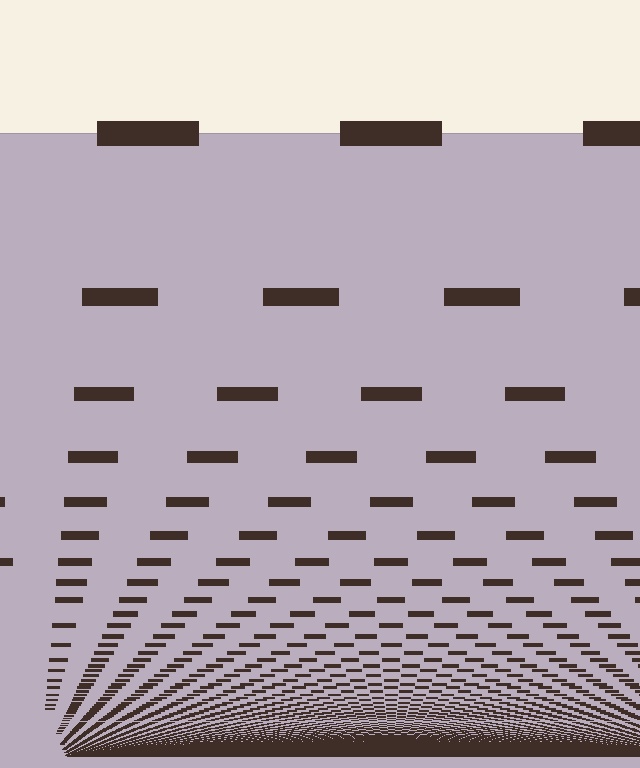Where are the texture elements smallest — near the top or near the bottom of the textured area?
Near the bottom.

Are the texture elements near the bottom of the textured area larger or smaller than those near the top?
Smaller. The gradient is inverted — elements near the bottom are smaller and denser.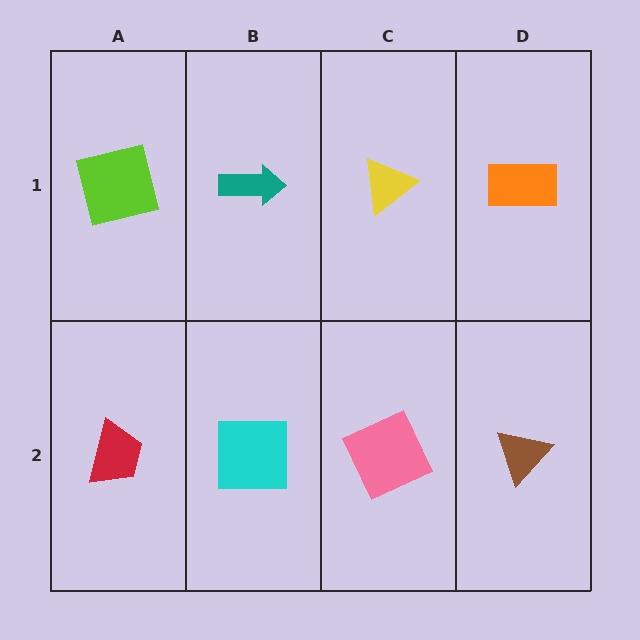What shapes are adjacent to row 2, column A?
A lime square (row 1, column A), a cyan square (row 2, column B).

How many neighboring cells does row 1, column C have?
3.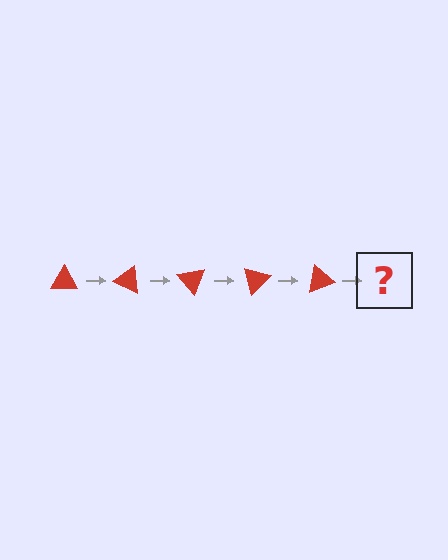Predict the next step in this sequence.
The next step is a red triangle rotated 125 degrees.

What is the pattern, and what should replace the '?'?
The pattern is that the triangle rotates 25 degrees each step. The '?' should be a red triangle rotated 125 degrees.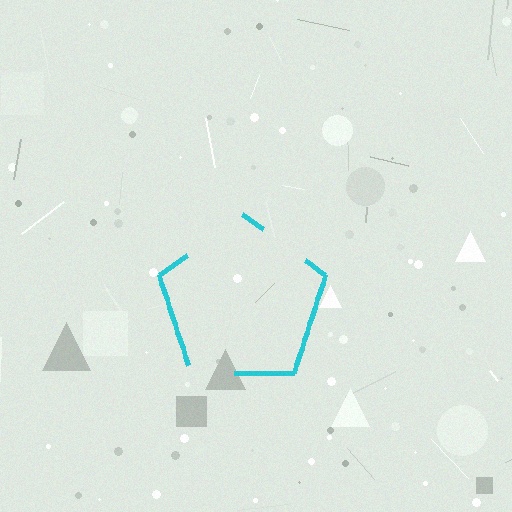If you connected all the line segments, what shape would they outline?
They would outline a pentagon.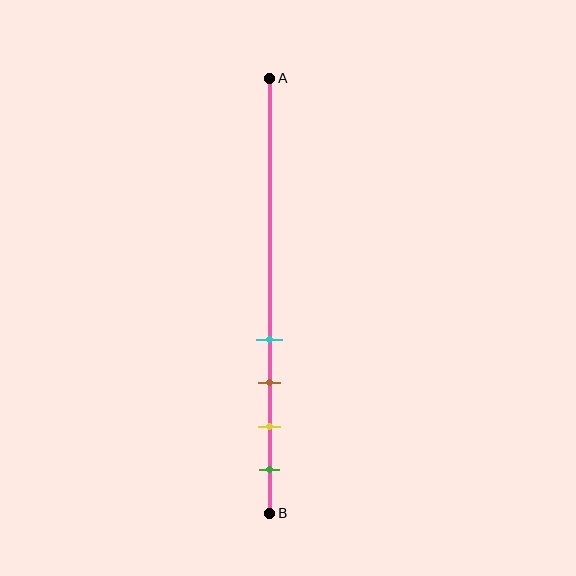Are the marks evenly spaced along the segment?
Yes, the marks are approximately evenly spaced.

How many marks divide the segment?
There are 4 marks dividing the segment.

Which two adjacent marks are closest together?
The cyan and brown marks are the closest adjacent pair.